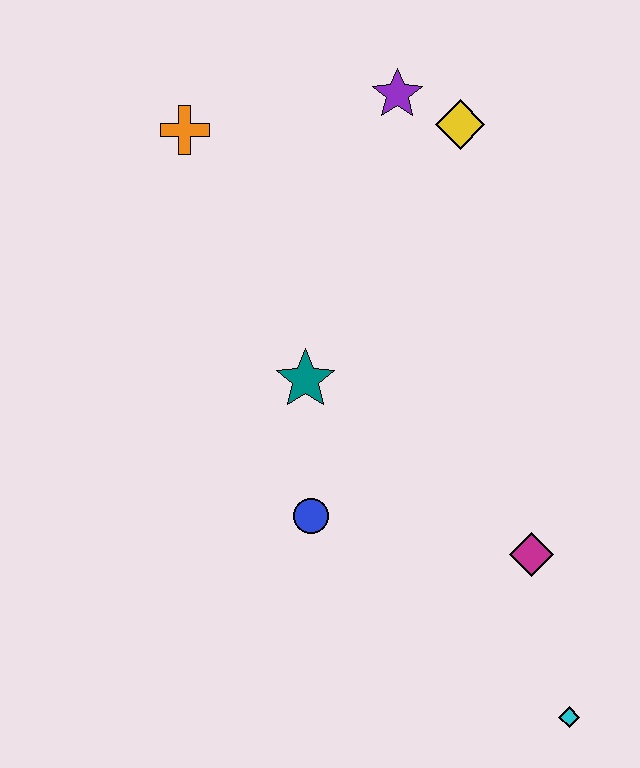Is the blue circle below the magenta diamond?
No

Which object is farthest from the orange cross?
The cyan diamond is farthest from the orange cross.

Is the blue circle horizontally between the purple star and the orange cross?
Yes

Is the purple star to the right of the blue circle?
Yes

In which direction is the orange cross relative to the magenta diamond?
The orange cross is above the magenta diamond.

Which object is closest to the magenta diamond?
The cyan diamond is closest to the magenta diamond.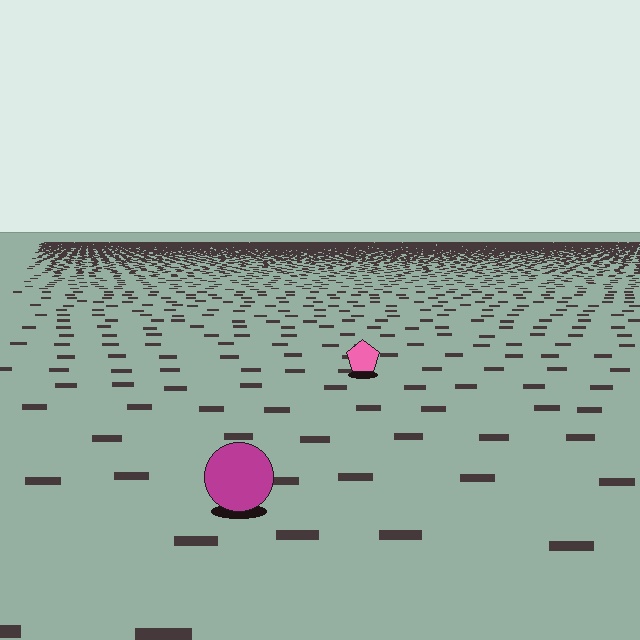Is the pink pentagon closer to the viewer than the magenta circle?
No. The magenta circle is closer — you can tell from the texture gradient: the ground texture is coarser near it.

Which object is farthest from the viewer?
The pink pentagon is farthest from the viewer. It appears smaller and the ground texture around it is denser.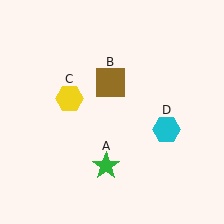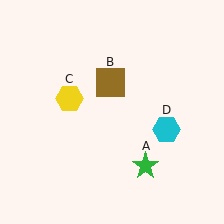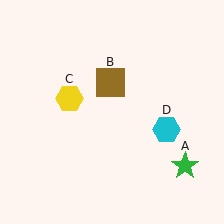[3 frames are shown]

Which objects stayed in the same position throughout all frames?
Brown square (object B) and yellow hexagon (object C) and cyan hexagon (object D) remained stationary.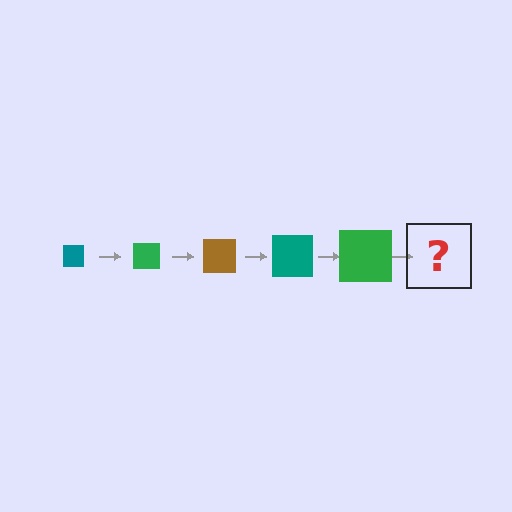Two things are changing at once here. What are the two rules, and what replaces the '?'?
The two rules are that the square grows larger each step and the color cycles through teal, green, and brown. The '?' should be a brown square, larger than the previous one.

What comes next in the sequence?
The next element should be a brown square, larger than the previous one.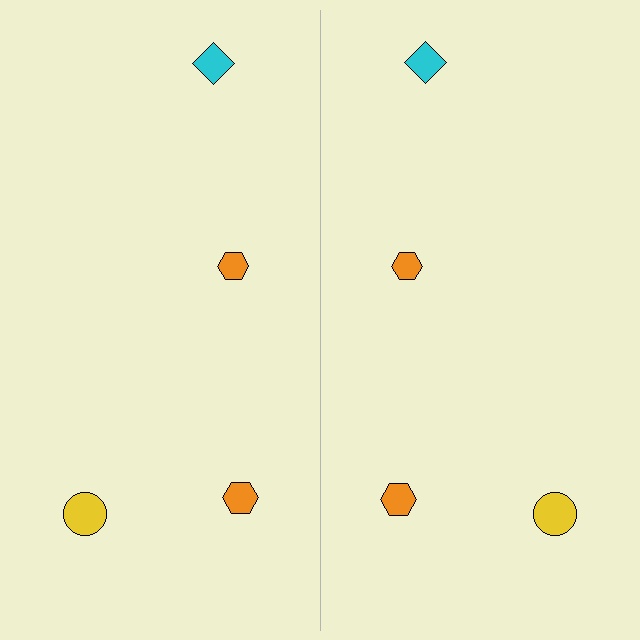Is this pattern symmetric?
Yes, this pattern has bilateral (reflection) symmetry.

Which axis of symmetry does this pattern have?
The pattern has a vertical axis of symmetry running through the center of the image.